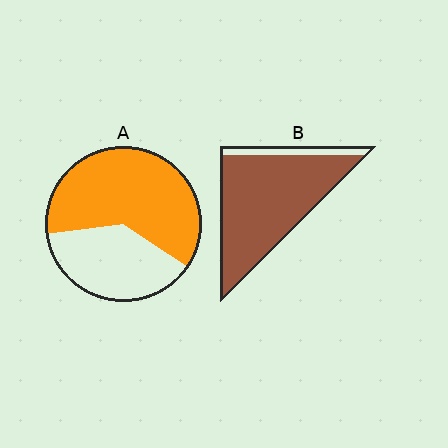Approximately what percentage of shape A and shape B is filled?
A is approximately 60% and B is approximately 90%.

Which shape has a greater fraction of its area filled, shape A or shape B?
Shape B.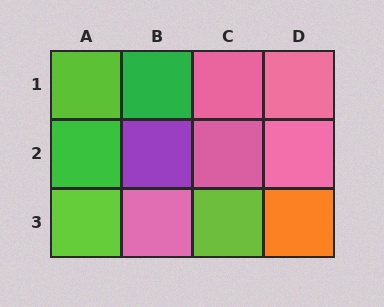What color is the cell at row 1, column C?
Pink.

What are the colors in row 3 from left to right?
Lime, pink, lime, orange.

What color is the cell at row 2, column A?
Green.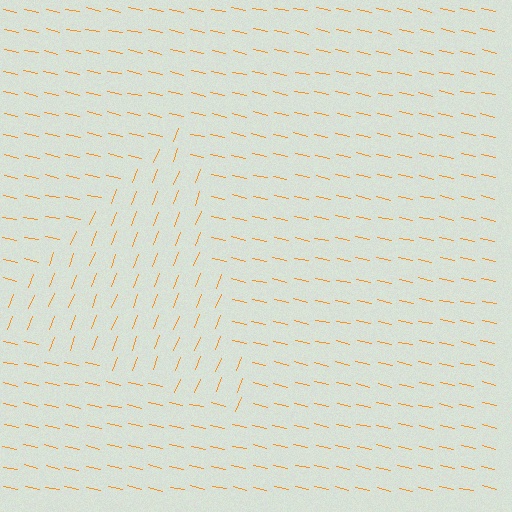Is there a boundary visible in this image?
Yes, there is a texture boundary formed by a change in line orientation.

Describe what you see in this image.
The image is filled with small orange line segments. A triangle region in the image has lines oriented differently from the surrounding lines, creating a visible texture boundary.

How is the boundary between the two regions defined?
The boundary is defined purely by a change in line orientation (approximately 82 degrees difference). All lines are the same color and thickness.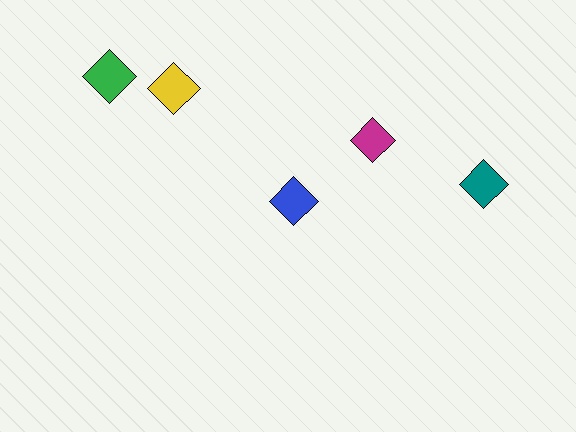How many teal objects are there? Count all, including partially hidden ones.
There is 1 teal object.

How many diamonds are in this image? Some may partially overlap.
There are 5 diamonds.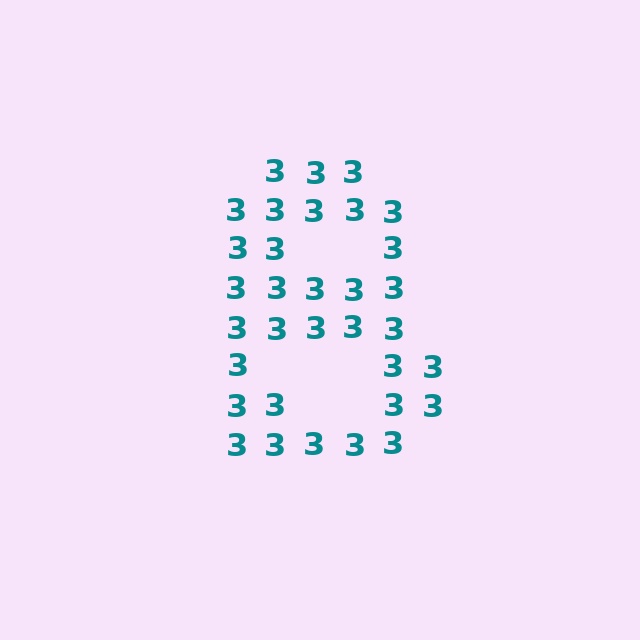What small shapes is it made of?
It is made of small digit 3's.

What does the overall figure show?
The overall figure shows the digit 8.